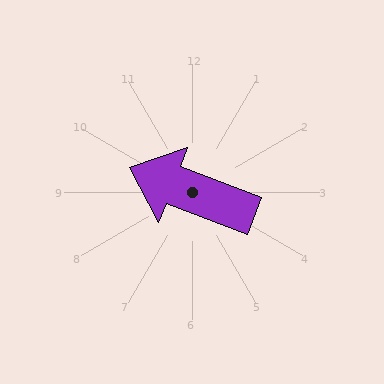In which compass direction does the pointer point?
West.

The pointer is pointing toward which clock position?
Roughly 10 o'clock.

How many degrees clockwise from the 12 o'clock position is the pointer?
Approximately 291 degrees.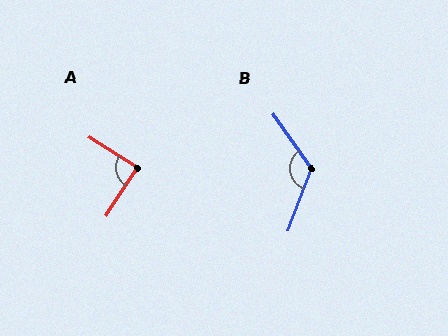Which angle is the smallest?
A, at approximately 89 degrees.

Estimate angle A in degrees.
Approximately 89 degrees.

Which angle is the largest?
B, at approximately 124 degrees.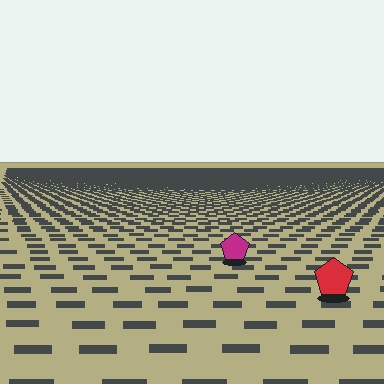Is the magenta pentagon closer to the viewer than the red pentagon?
No. The red pentagon is closer — you can tell from the texture gradient: the ground texture is coarser near it.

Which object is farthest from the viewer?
The magenta pentagon is farthest from the viewer. It appears smaller and the ground texture around it is denser.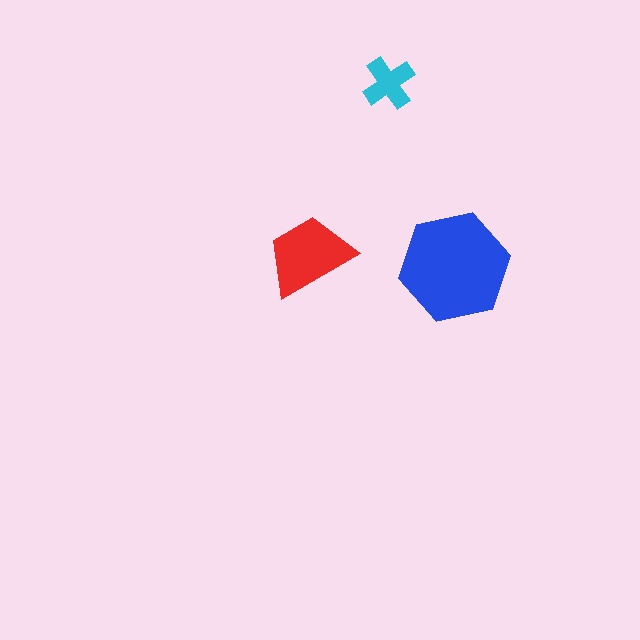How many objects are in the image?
There are 3 objects in the image.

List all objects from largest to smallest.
The blue hexagon, the red trapezoid, the cyan cross.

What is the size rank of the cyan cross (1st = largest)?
3rd.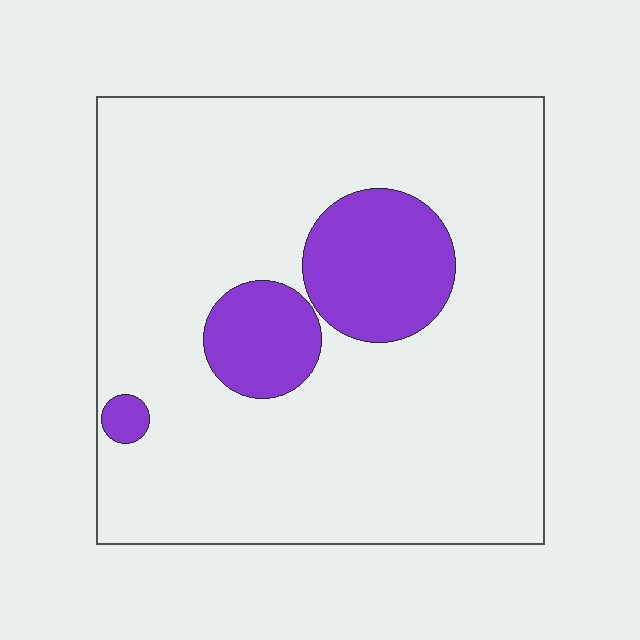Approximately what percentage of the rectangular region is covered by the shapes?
Approximately 15%.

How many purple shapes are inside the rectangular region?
3.